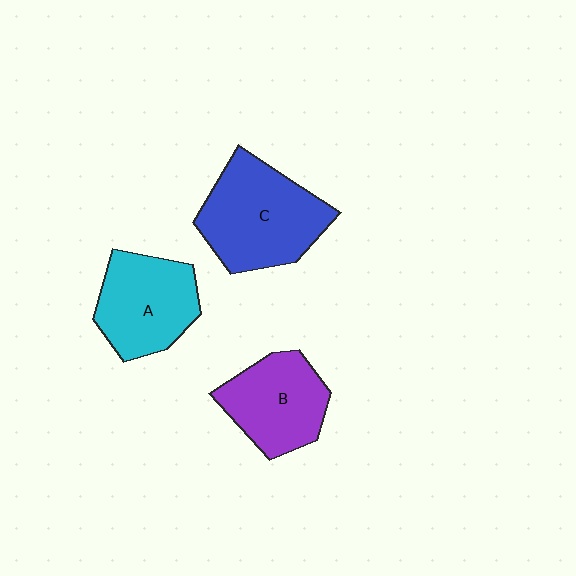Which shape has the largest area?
Shape C (blue).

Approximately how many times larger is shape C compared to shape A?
Approximately 1.2 times.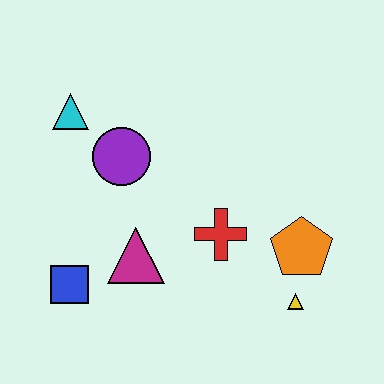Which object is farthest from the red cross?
The cyan triangle is farthest from the red cross.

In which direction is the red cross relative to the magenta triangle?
The red cross is to the right of the magenta triangle.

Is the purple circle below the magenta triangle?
No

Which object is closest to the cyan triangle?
The purple circle is closest to the cyan triangle.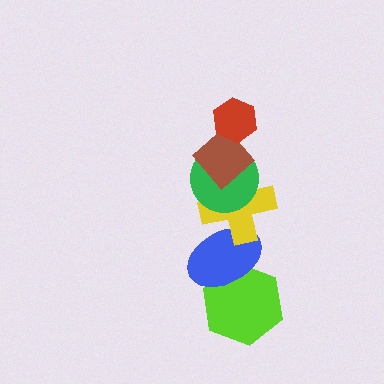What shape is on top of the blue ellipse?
The yellow cross is on top of the blue ellipse.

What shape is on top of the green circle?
The brown diamond is on top of the green circle.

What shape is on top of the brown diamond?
The red hexagon is on top of the brown diamond.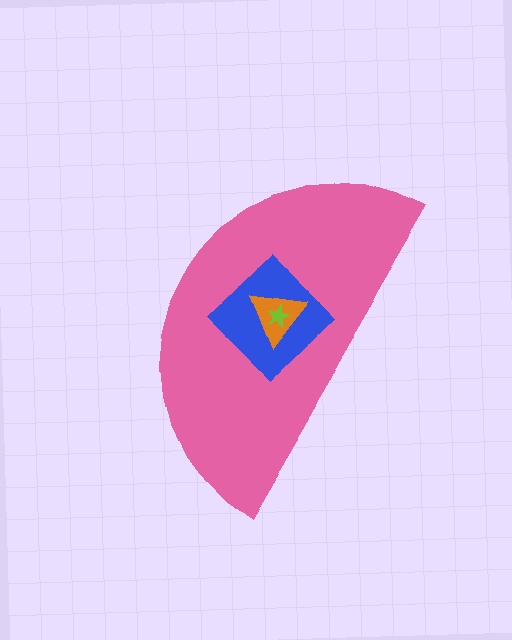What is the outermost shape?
The pink semicircle.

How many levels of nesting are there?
4.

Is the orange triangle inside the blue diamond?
Yes.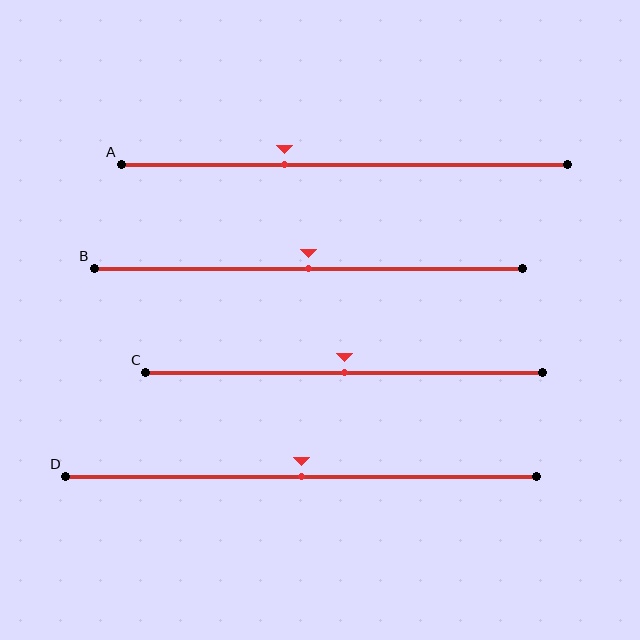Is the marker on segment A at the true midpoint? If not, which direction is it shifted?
No, the marker on segment A is shifted to the left by about 13% of the segment length.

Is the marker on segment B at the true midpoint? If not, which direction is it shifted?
Yes, the marker on segment B is at the true midpoint.